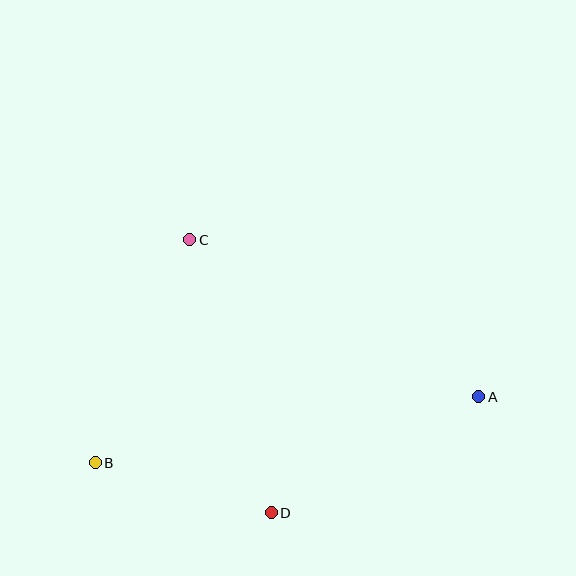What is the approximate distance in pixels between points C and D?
The distance between C and D is approximately 285 pixels.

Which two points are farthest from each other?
Points A and B are farthest from each other.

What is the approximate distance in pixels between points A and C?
The distance between A and C is approximately 329 pixels.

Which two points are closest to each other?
Points B and D are closest to each other.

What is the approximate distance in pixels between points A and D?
The distance between A and D is approximately 238 pixels.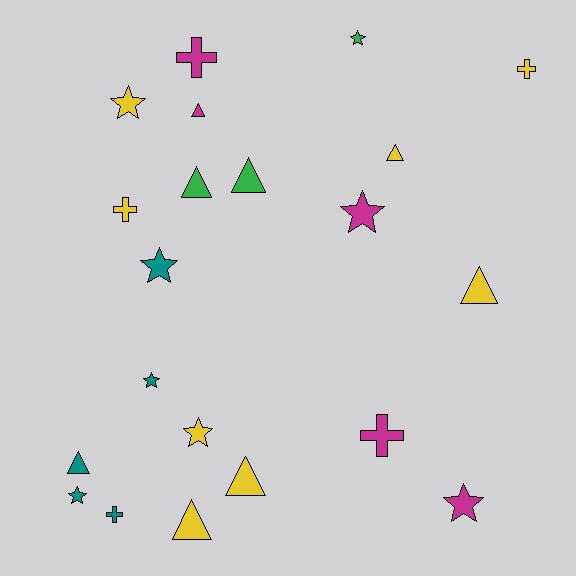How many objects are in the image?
There are 21 objects.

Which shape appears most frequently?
Triangle, with 8 objects.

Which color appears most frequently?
Yellow, with 8 objects.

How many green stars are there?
There is 1 green star.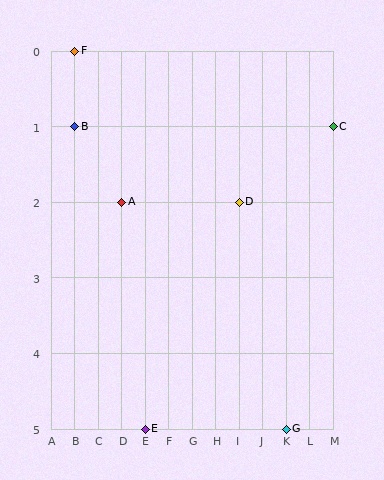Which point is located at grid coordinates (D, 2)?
Point A is at (D, 2).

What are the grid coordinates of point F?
Point F is at grid coordinates (B, 0).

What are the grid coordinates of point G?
Point G is at grid coordinates (K, 5).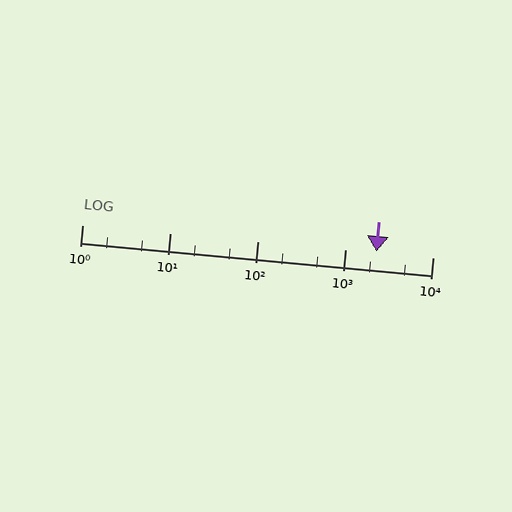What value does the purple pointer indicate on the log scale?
The pointer indicates approximately 2300.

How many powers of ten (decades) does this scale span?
The scale spans 4 decades, from 1 to 10000.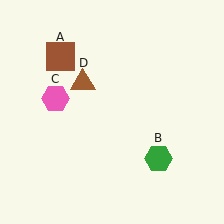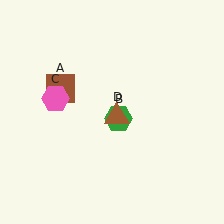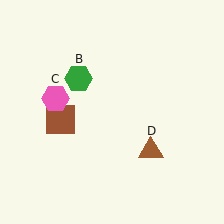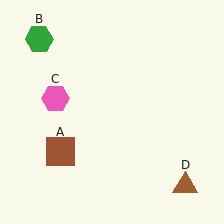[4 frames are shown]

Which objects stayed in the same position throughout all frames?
Pink hexagon (object C) remained stationary.